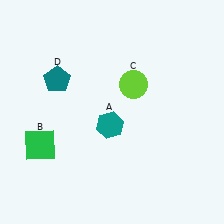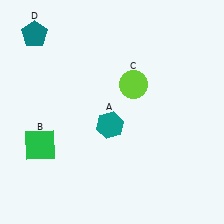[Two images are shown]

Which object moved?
The teal pentagon (D) moved up.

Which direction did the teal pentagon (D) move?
The teal pentagon (D) moved up.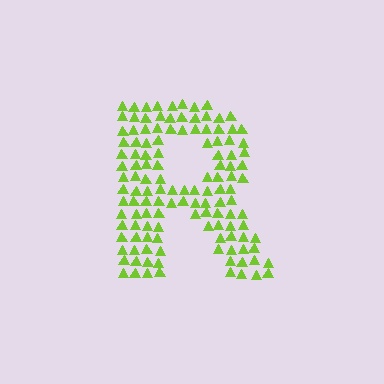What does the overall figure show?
The overall figure shows the letter R.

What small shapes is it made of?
It is made of small triangles.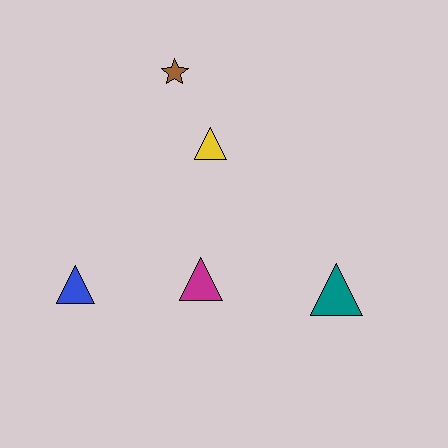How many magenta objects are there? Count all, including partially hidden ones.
There is 1 magenta object.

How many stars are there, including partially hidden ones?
There is 1 star.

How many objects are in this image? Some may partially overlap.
There are 5 objects.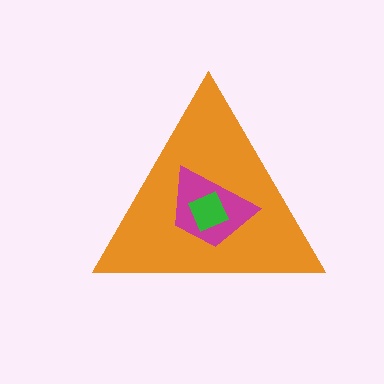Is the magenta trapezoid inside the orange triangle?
Yes.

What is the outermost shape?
The orange triangle.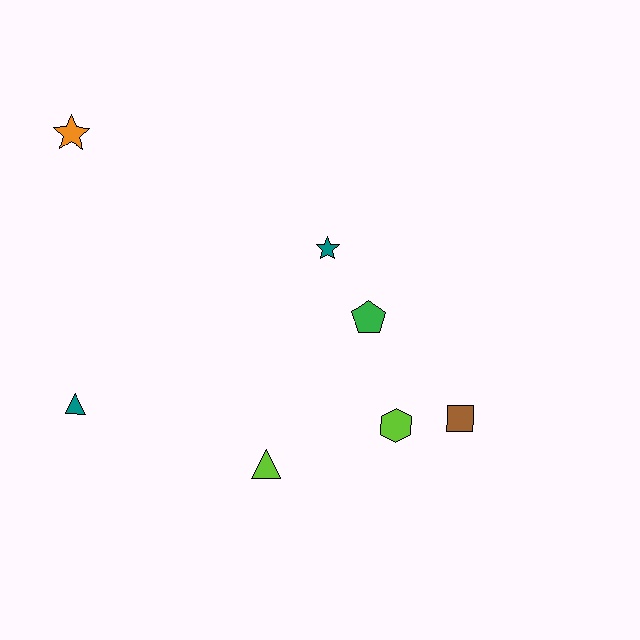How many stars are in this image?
There are 2 stars.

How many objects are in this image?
There are 7 objects.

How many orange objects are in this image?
There is 1 orange object.